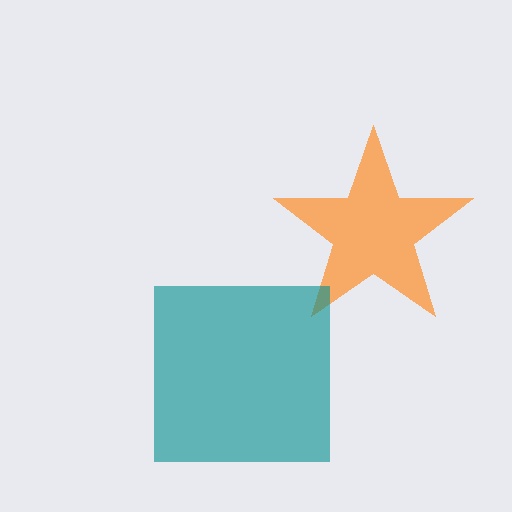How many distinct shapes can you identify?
There are 2 distinct shapes: an orange star, a teal square.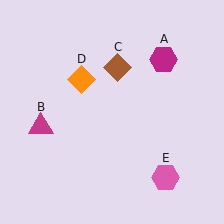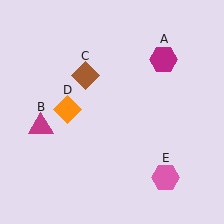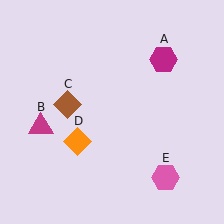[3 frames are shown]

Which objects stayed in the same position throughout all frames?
Magenta hexagon (object A) and magenta triangle (object B) and pink hexagon (object E) remained stationary.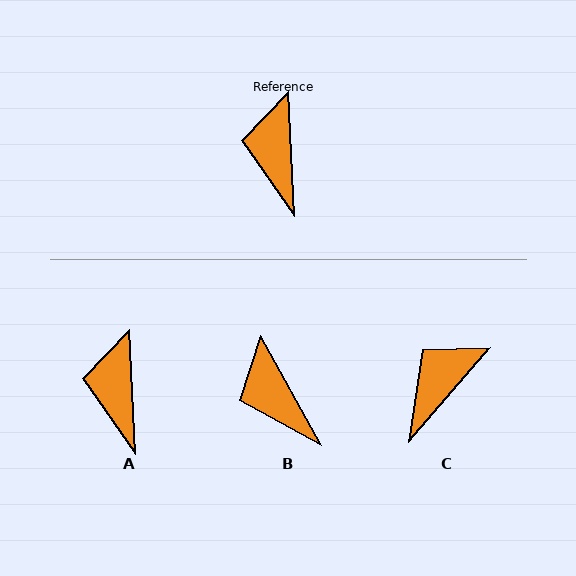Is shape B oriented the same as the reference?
No, it is off by about 26 degrees.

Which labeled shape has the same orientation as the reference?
A.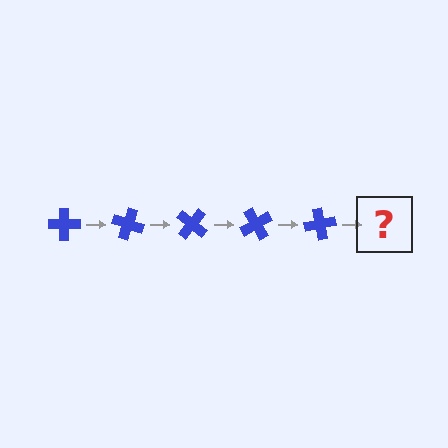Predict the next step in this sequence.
The next step is a blue cross rotated 100 degrees.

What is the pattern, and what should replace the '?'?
The pattern is that the cross rotates 20 degrees each step. The '?' should be a blue cross rotated 100 degrees.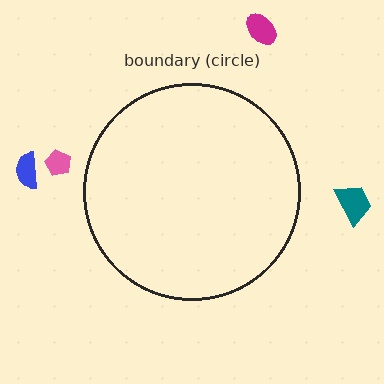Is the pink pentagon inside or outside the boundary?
Outside.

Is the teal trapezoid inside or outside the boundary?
Outside.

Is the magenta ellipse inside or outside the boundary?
Outside.